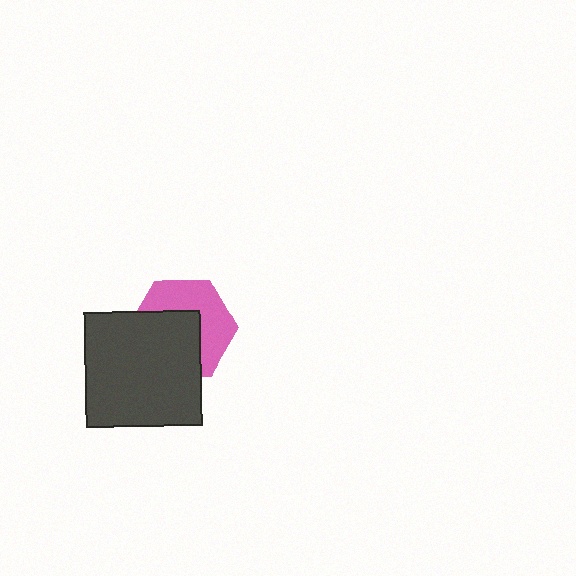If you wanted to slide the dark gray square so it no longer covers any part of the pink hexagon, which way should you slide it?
Slide it toward the lower-left — that is the most direct way to separate the two shapes.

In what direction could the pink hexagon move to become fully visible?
The pink hexagon could move toward the upper-right. That would shift it out from behind the dark gray square entirely.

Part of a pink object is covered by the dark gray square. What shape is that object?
It is a hexagon.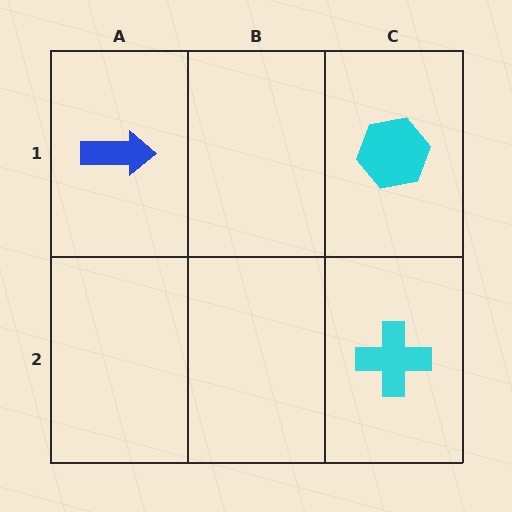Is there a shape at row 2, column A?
No, that cell is empty.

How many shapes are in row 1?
2 shapes.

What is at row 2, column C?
A cyan cross.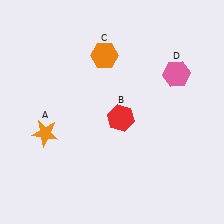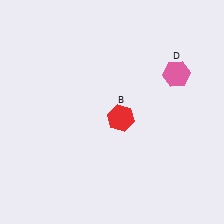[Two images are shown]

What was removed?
The orange hexagon (C), the orange star (A) were removed in Image 2.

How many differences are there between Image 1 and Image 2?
There are 2 differences between the two images.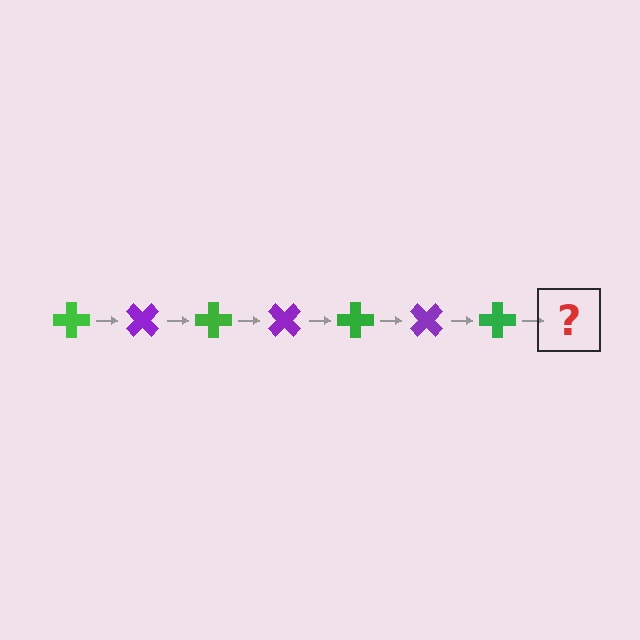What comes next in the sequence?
The next element should be a purple cross, rotated 315 degrees from the start.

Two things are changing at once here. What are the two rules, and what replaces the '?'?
The two rules are that it rotates 45 degrees each step and the color cycles through green and purple. The '?' should be a purple cross, rotated 315 degrees from the start.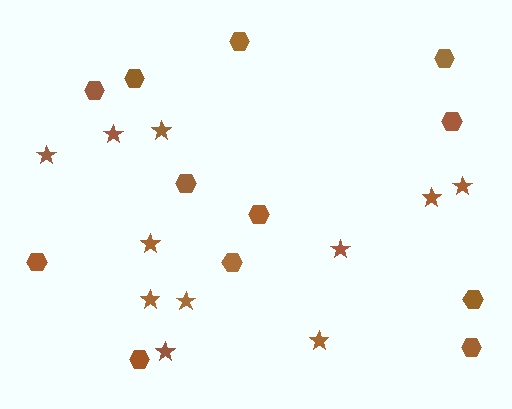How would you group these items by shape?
There are 2 groups: one group of hexagons (12) and one group of stars (11).